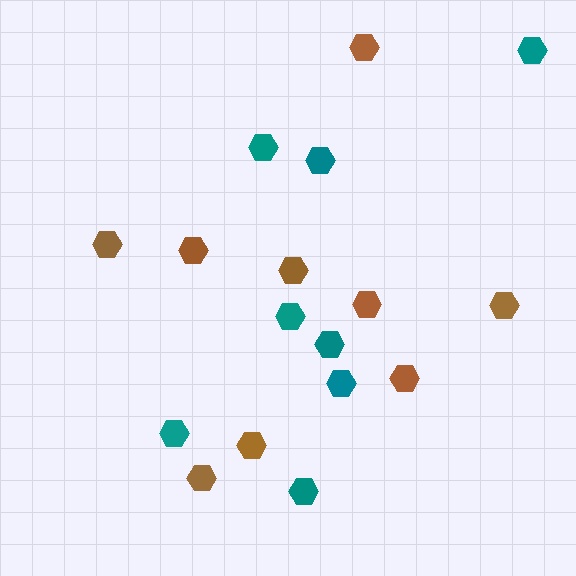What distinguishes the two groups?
There are 2 groups: one group of brown hexagons (9) and one group of teal hexagons (8).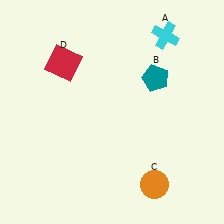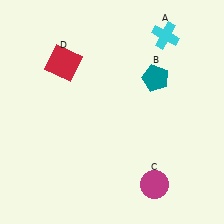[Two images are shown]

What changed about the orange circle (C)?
In Image 1, C is orange. In Image 2, it changed to magenta.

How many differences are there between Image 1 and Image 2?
There is 1 difference between the two images.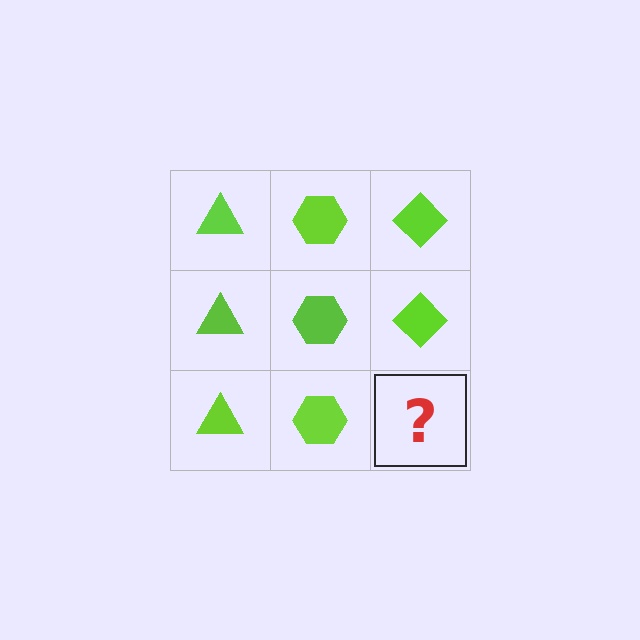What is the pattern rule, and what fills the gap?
The rule is that each column has a consistent shape. The gap should be filled with a lime diamond.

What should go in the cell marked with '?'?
The missing cell should contain a lime diamond.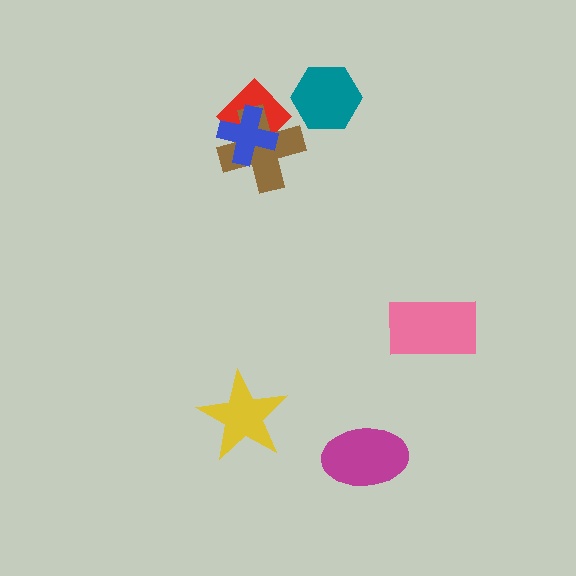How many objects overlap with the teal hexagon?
0 objects overlap with the teal hexagon.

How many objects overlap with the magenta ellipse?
0 objects overlap with the magenta ellipse.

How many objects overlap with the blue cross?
2 objects overlap with the blue cross.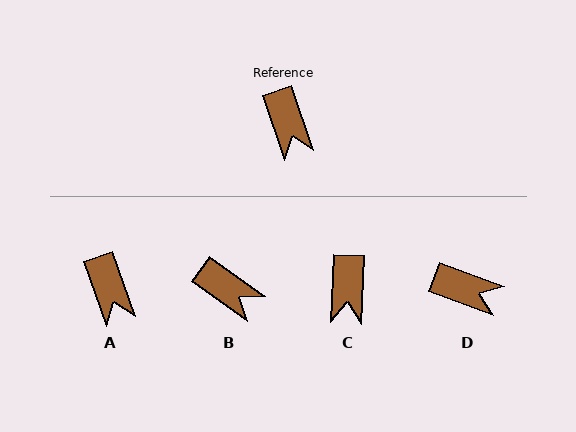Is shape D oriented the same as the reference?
No, it is off by about 51 degrees.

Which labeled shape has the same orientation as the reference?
A.